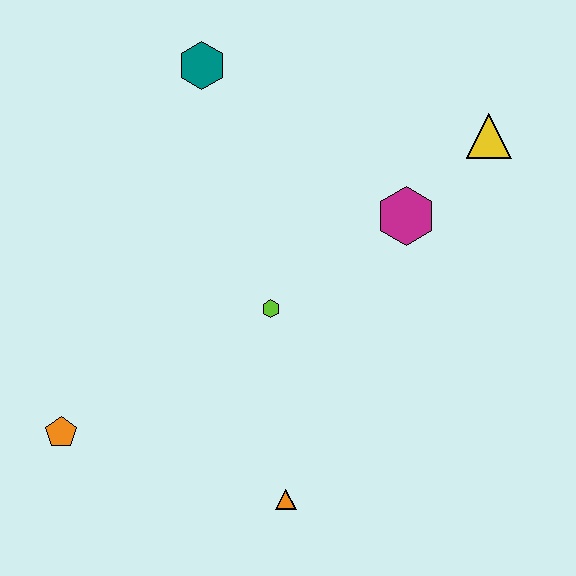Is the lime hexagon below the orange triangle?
No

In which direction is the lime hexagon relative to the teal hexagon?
The lime hexagon is below the teal hexagon.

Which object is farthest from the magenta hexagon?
The orange pentagon is farthest from the magenta hexagon.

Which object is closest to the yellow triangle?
The magenta hexagon is closest to the yellow triangle.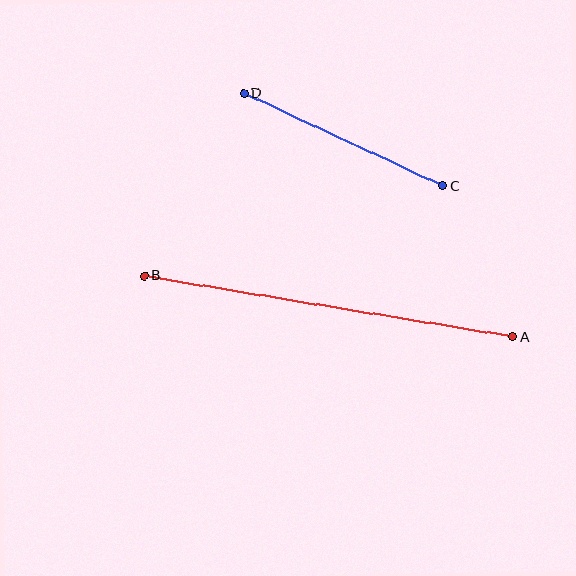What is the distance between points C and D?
The distance is approximately 220 pixels.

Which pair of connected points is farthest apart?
Points A and B are farthest apart.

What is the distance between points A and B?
The distance is approximately 373 pixels.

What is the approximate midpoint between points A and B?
The midpoint is at approximately (328, 306) pixels.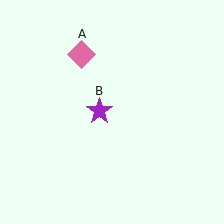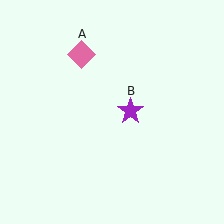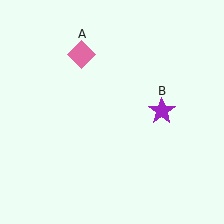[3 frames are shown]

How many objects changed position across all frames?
1 object changed position: purple star (object B).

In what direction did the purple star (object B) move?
The purple star (object B) moved right.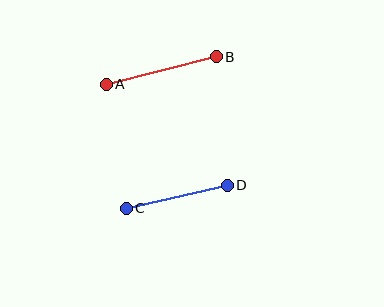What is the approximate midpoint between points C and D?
The midpoint is at approximately (177, 197) pixels.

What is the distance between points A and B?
The distance is approximately 113 pixels.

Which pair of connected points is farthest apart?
Points A and B are farthest apart.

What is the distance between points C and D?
The distance is approximately 104 pixels.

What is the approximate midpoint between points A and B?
The midpoint is at approximately (161, 71) pixels.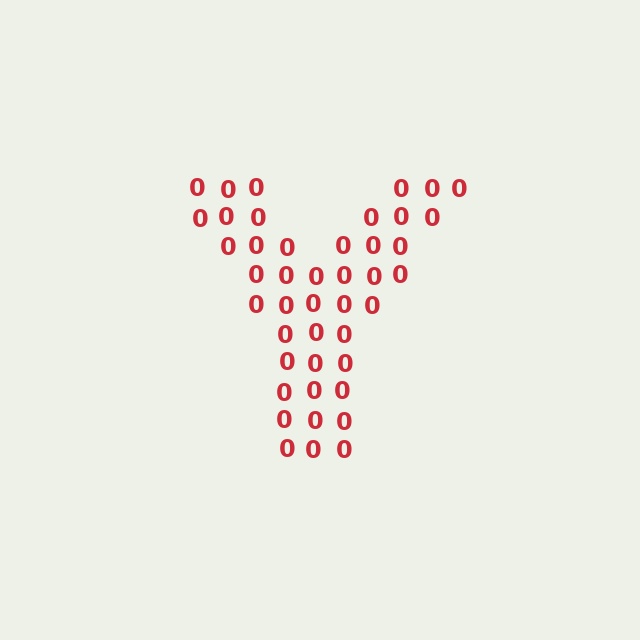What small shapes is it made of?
It is made of small digit 0's.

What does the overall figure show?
The overall figure shows the letter Y.